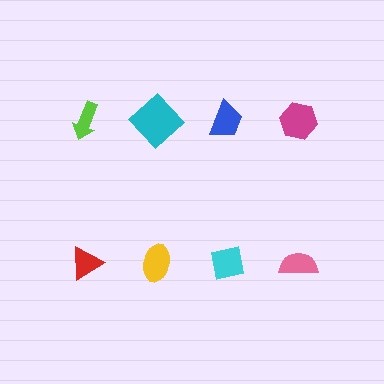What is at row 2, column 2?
A yellow ellipse.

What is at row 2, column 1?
A red triangle.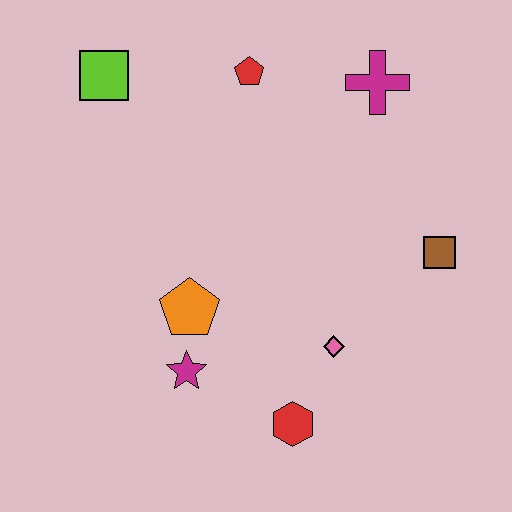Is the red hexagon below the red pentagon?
Yes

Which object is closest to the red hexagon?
The pink diamond is closest to the red hexagon.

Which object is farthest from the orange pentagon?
The magenta cross is farthest from the orange pentagon.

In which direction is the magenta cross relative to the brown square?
The magenta cross is above the brown square.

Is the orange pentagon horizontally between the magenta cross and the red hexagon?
No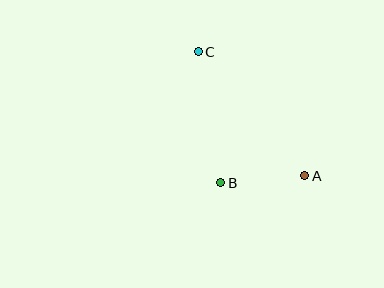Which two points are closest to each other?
Points A and B are closest to each other.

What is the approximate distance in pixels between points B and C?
The distance between B and C is approximately 133 pixels.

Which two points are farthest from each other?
Points A and C are farthest from each other.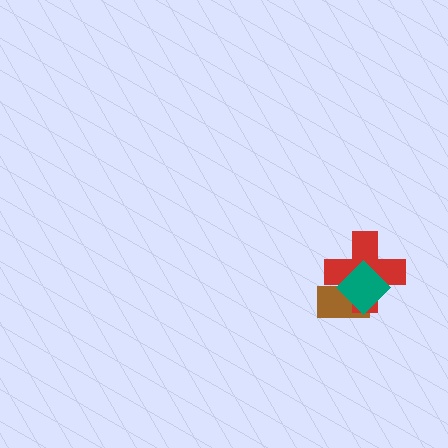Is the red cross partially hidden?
Yes, it is partially covered by another shape.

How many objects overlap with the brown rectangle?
2 objects overlap with the brown rectangle.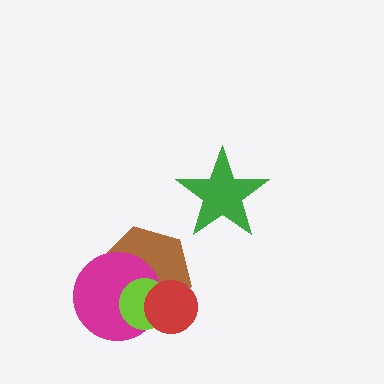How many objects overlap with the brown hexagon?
3 objects overlap with the brown hexagon.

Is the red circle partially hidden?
No, no other shape covers it.